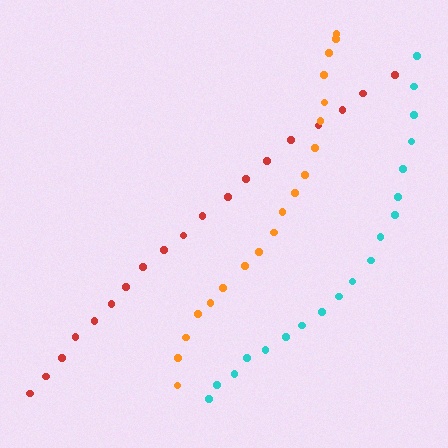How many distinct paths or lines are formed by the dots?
There are 3 distinct paths.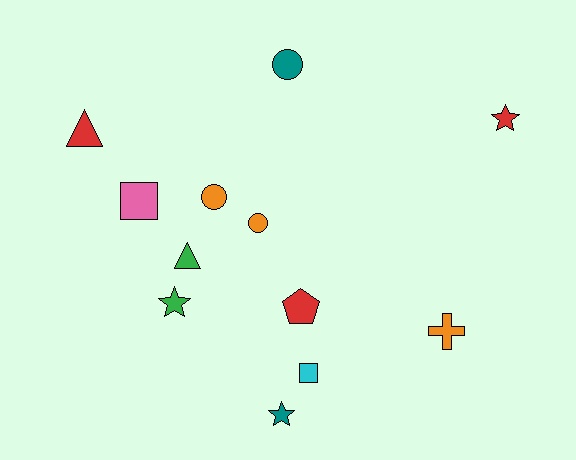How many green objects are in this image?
There are 2 green objects.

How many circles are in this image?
There are 3 circles.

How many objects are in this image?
There are 12 objects.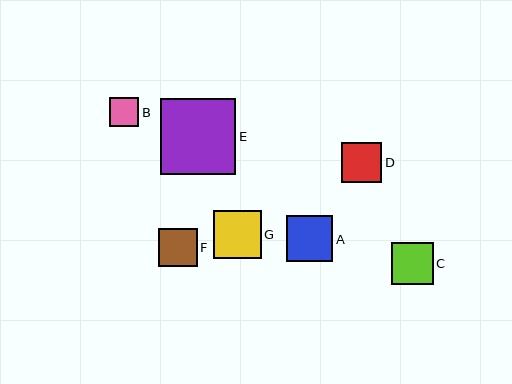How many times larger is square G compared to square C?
Square G is approximately 1.2 times the size of square C.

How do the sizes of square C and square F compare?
Square C and square F are approximately the same size.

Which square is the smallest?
Square B is the smallest with a size of approximately 29 pixels.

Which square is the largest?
Square E is the largest with a size of approximately 76 pixels.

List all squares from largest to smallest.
From largest to smallest: E, G, A, C, D, F, B.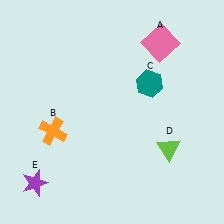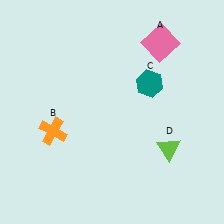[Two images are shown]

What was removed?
The purple star (E) was removed in Image 2.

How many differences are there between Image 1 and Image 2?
There is 1 difference between the two images.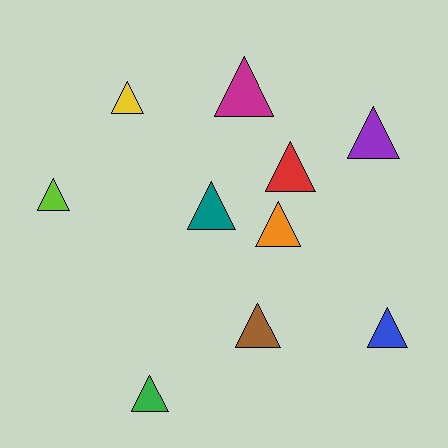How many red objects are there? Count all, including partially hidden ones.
There is 1 red object.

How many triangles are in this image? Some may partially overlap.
There are 10 triangles.